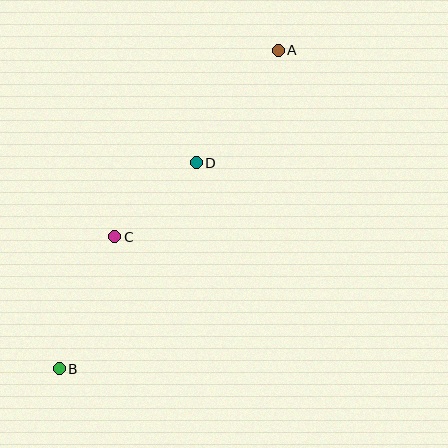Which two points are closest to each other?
Points C and D are closest to each other.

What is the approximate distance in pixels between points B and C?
The distance between B and C is approximately 143 pixels.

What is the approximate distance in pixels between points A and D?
The distance between A and D is approximately 139 pixels.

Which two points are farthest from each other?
Points A and B are farthest from each other.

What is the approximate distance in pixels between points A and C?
The distance between A and C is approximately 248 pixels.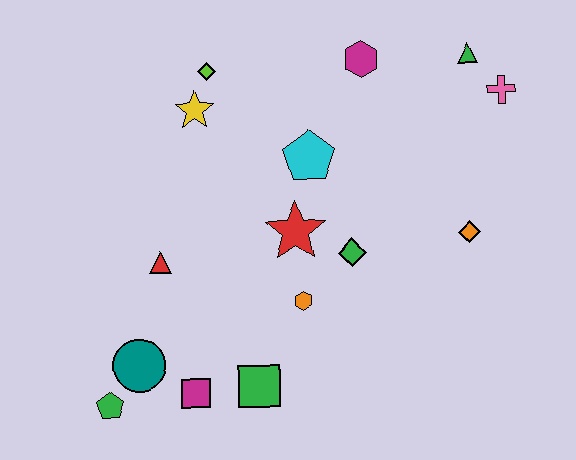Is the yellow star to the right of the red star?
No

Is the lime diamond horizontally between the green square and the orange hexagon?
No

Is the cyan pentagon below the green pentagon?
No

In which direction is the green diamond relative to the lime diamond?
The green diamond is below the lime diamond.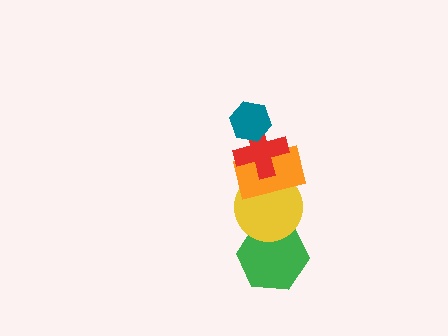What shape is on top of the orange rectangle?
The red cross is on top of the orange rectangle.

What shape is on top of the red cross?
The teal hexagon is on top of the red cross.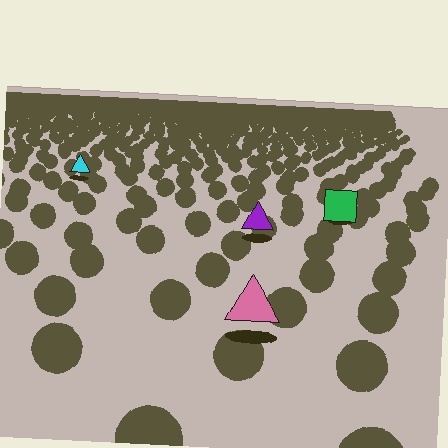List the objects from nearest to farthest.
From nearest to farthest: the pink triangle, the purple triangle, the green square, the cyan triangle.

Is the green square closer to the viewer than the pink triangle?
No. The pink triangle is closer — you can tell from the texture gradient: the ground texture is coarser near it.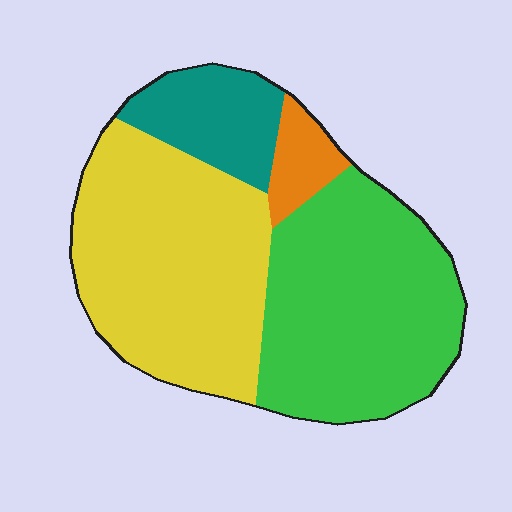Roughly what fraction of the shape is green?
Green covers 40% of the shape.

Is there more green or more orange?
Green.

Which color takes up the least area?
Orange, at roughly 5%.